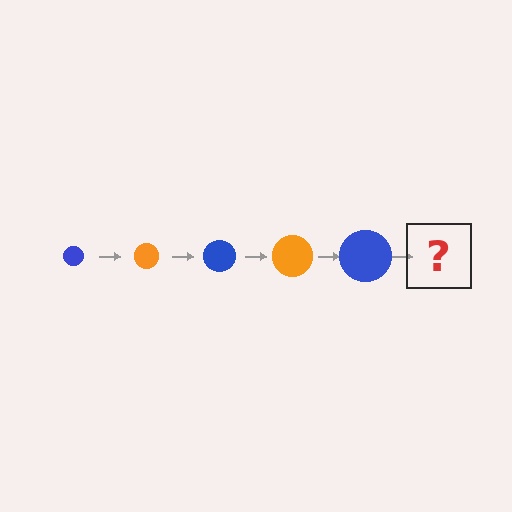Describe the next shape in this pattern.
It should be an orange circle, larger than the previous one.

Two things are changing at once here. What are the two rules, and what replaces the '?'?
The two rules are that the circle grows larger each step and the color cycles through blue and orange. The '?' should be an orange circle, larger than the previous one.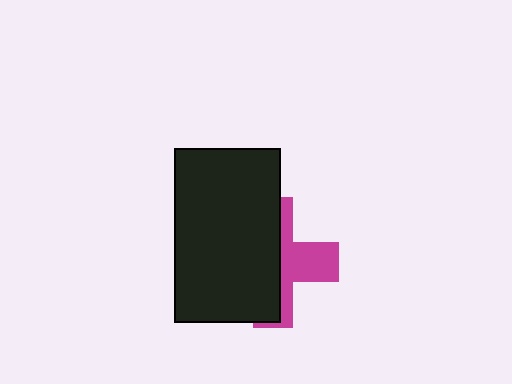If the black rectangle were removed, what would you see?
You would see the complete magenta cross.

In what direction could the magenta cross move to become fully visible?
The magenta cross could move right. That would shift it out from behind the black rectangle entirely.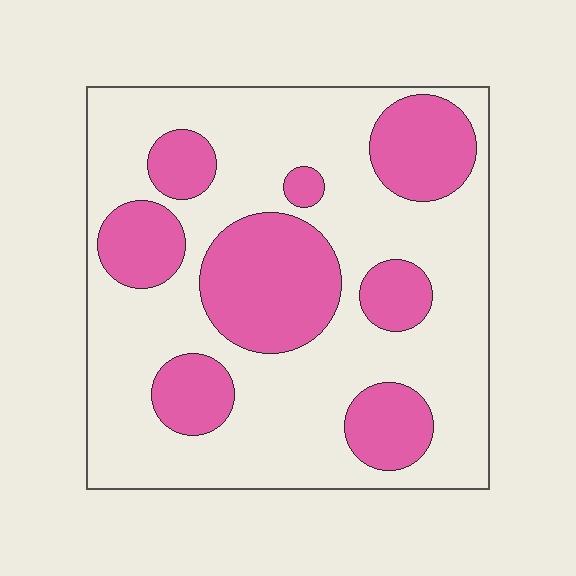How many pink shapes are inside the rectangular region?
8.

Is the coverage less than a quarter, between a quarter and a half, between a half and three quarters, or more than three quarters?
Between a quarter and a half.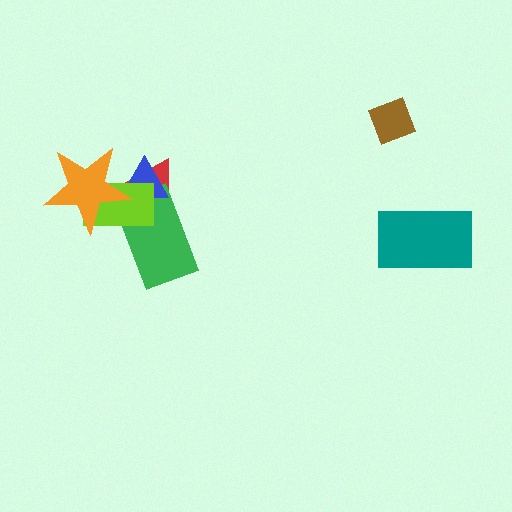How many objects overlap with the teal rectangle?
0 objects overlap with the teal rectangle.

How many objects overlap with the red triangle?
4 objects overlap with the red triangle.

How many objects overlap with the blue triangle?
4 objects overlap with the blue triangle.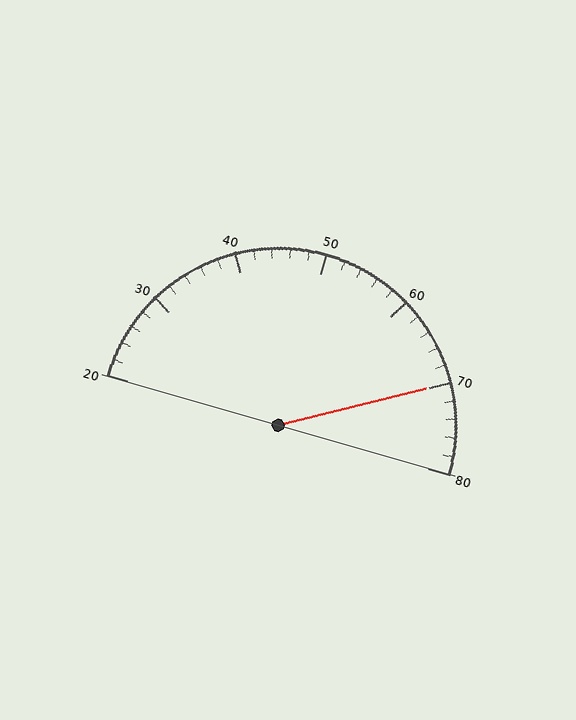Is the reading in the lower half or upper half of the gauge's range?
The reading is in the upper half of the range (20 to 80).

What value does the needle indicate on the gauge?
The needle indicates approximately 70.